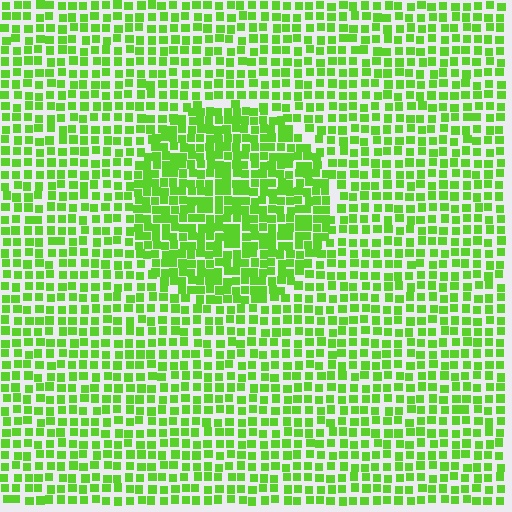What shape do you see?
I see a circle.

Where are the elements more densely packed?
The elements are more densely packed inside the circle boundary.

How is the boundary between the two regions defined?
The boundary is defined by a change in element density (approximately 1.6x ratio). All elements are the same color, size, and shape.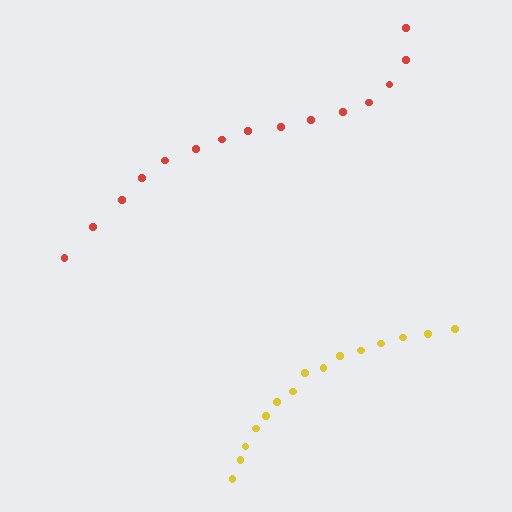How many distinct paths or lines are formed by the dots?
There are 2 distinct paths.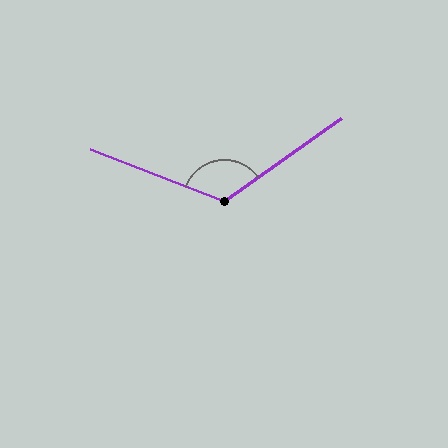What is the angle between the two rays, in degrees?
Approximately 123 degrees.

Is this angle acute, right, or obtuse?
It is obtuse.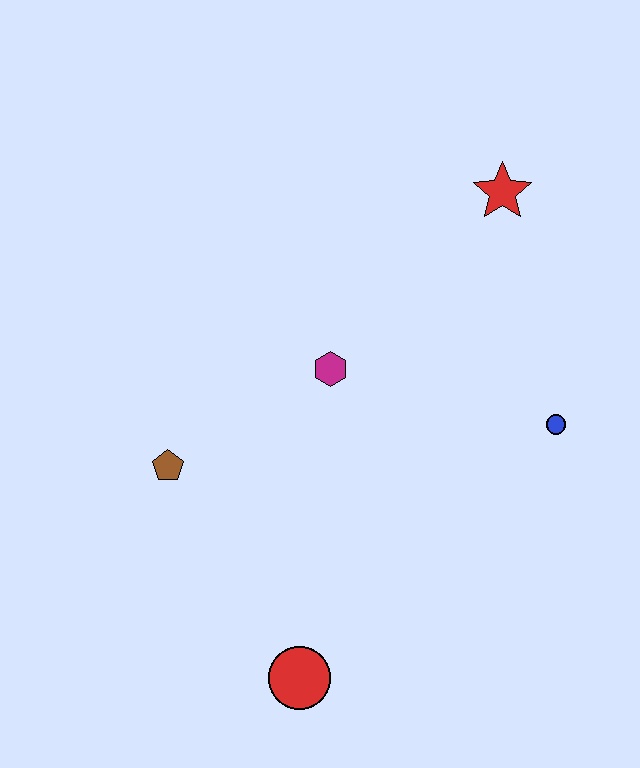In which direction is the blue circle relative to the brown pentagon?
The blue circle is to the right of the brown pentagon.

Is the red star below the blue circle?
No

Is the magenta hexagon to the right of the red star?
No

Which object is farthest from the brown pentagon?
The red star is farthest from the brown pentagon.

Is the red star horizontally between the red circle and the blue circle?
Yes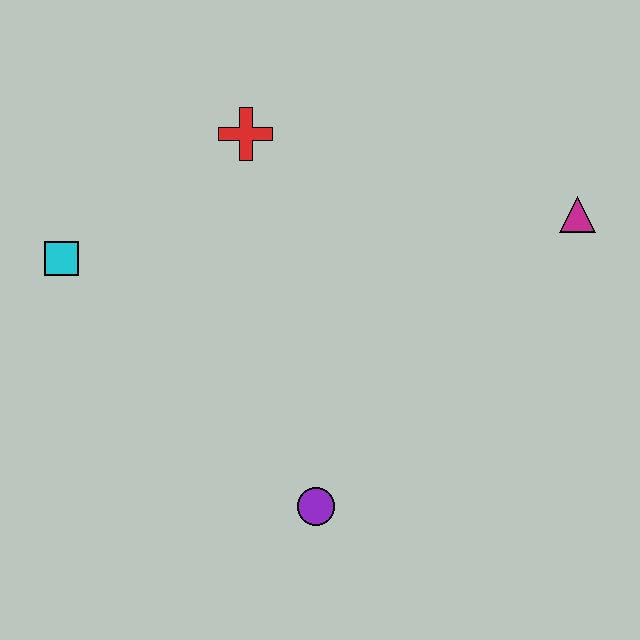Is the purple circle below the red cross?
Yes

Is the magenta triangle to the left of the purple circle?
No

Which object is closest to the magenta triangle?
The red cross is closest to the magenta triangle.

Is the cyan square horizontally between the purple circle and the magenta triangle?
No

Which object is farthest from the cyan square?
The magenta triangle is farthest from the cyan square.